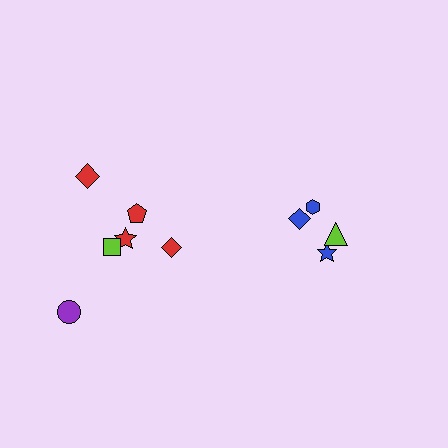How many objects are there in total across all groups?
There are 10 objects.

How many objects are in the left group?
There are 6 objects.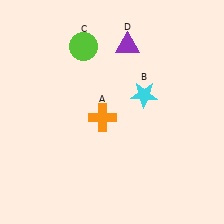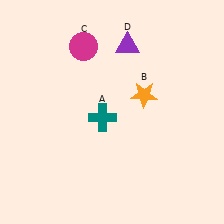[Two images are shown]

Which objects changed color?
A changed from orange to teal. B changed from cyan to orange. C changed from lime to magenta.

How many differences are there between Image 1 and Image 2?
There are 3 differences between the two images.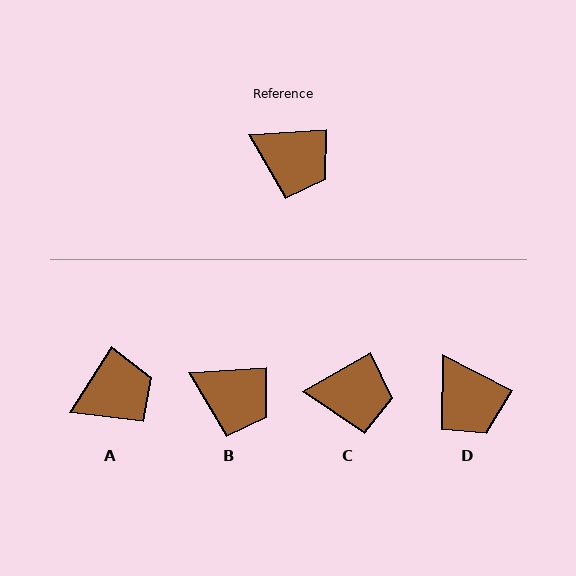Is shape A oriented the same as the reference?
No, it is off by about 53 degrees.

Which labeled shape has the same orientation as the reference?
B.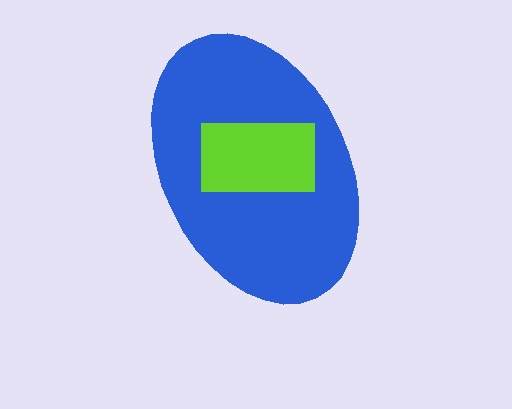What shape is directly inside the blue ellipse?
The lime rectangle.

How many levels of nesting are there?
2.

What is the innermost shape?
The lime rectangle.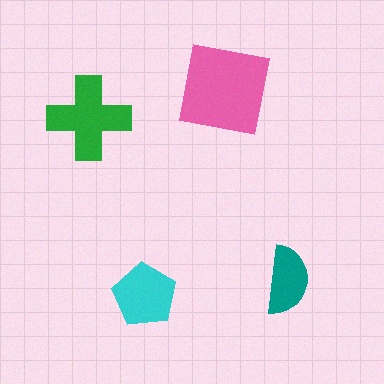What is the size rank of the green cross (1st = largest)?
2nd.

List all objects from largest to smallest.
The pink square, the green cross, the cyan pentagon, the teal semicircle.